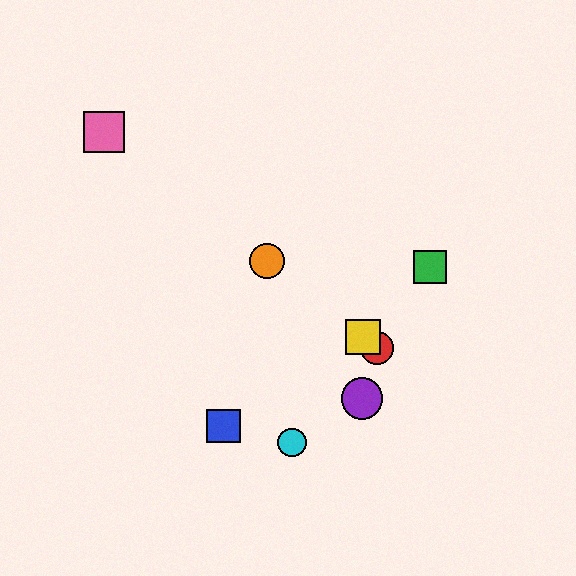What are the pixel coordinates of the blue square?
The blue square is at (224, 426).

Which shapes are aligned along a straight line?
The red circle, the yellow square, the orange circle, the pink square are aligned along a straight line.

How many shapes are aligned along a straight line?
4 shapes (the red circle, the yellow square, the orange circle, the pink square) are aligned along a straight line.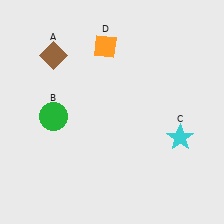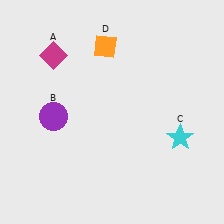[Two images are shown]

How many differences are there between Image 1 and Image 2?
There are 2 differences between the two images.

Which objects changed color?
A changed from brown to magenta. B changed from green to purple.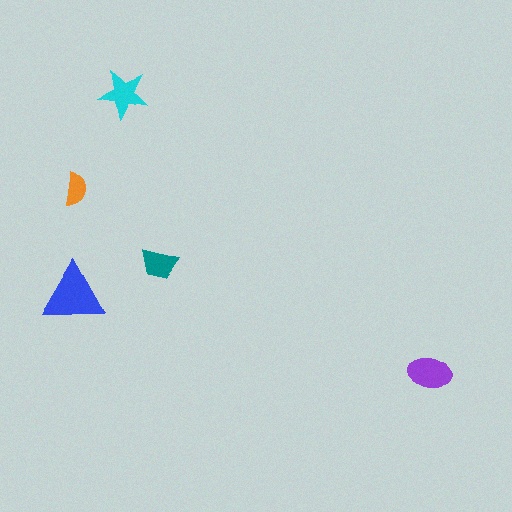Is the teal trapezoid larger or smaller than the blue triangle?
Smaller.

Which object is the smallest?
The orange semicircle.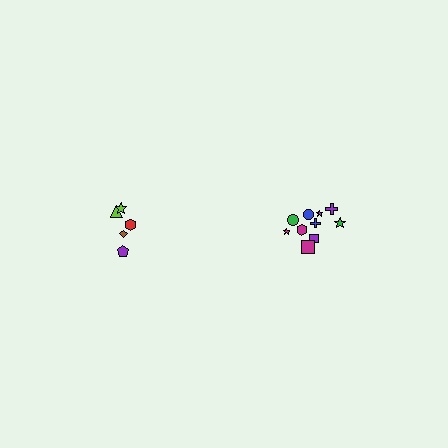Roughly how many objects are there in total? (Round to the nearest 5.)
Roughly 15 objects in total.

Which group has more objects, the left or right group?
The right group.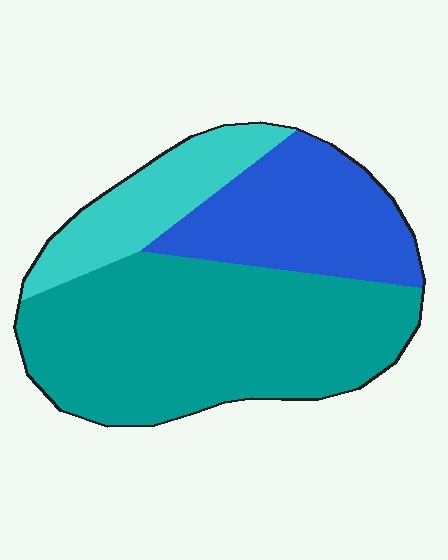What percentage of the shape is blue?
Blue covers 27% of the shape.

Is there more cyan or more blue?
Blue.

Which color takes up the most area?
Teal, at roughly 55%.